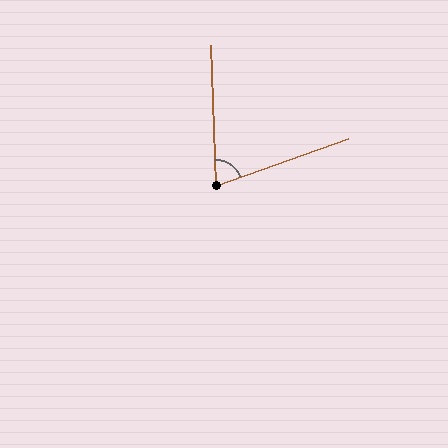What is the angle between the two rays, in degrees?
Approximately 72 degrees.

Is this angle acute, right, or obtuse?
It is acute.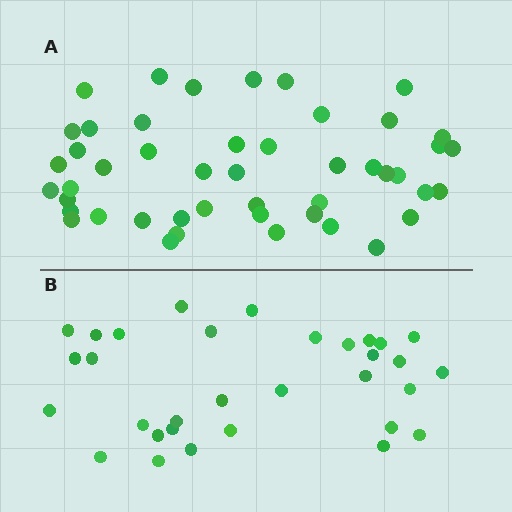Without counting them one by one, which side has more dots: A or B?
Region A (the top region) has more dots.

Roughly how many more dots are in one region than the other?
Region A has approximately 15 more dots than region B.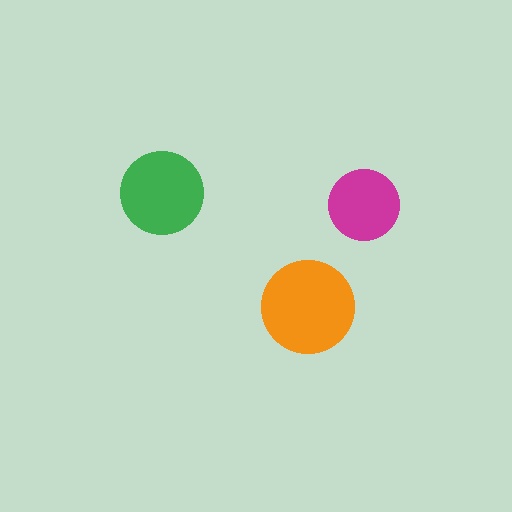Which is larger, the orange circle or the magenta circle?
The orange one.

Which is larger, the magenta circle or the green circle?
The green one.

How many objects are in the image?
There are 3 objects in the image.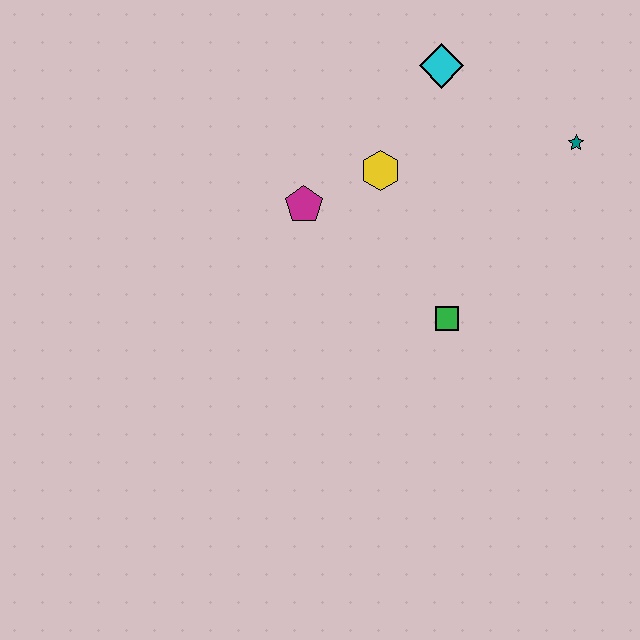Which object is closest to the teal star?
The cyan diamond is closest to the teal star.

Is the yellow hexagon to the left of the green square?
Yes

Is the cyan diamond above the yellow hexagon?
Yes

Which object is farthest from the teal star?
The magenta pentagon is farthest from the teal star.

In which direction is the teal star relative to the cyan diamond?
The teal star is to the right of the cyan diamond.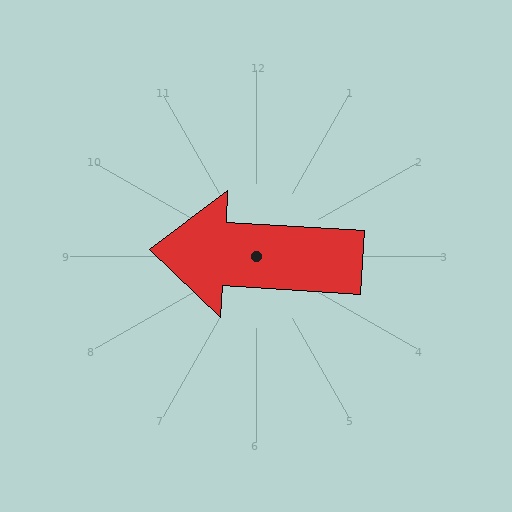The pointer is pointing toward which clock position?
Roughly 9 o'clock.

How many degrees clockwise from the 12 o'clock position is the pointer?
Approximately 273 degrees.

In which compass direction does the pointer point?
West.